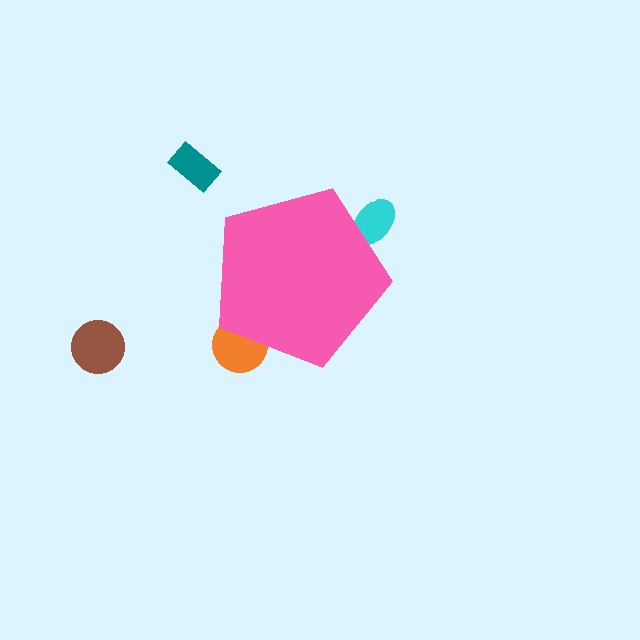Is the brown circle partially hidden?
No, the brown circle is fully visible.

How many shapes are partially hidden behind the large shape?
2 shapes are partially hidden.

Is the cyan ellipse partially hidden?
Yes, the cyan ellipse is partially hidden behind the pink pentagon.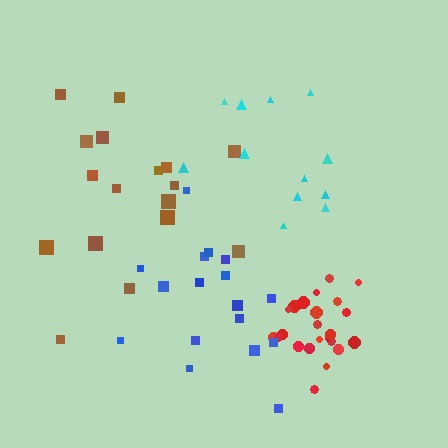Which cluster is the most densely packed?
Red.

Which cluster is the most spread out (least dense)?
Cyan.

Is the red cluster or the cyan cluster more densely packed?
Red.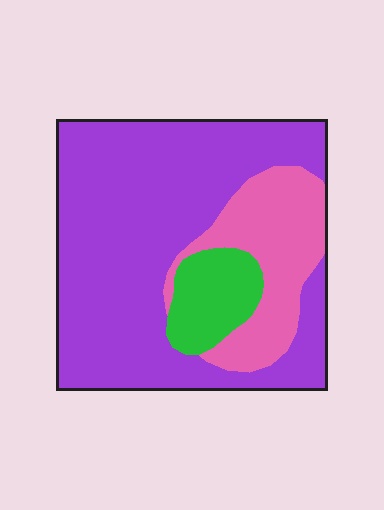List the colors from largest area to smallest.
From largest to smallest: purple, pink, green.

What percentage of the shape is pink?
Pink covers roughly 20% of the shape.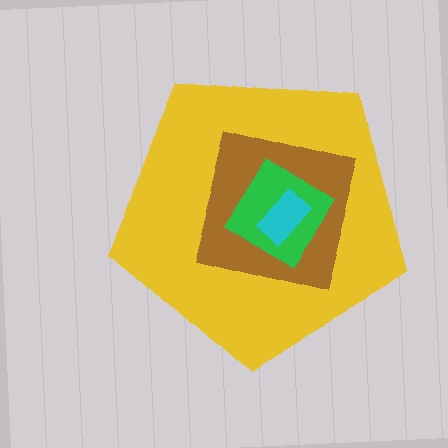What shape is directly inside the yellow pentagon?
The brown square.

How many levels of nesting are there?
4.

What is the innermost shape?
The cyan rectangle.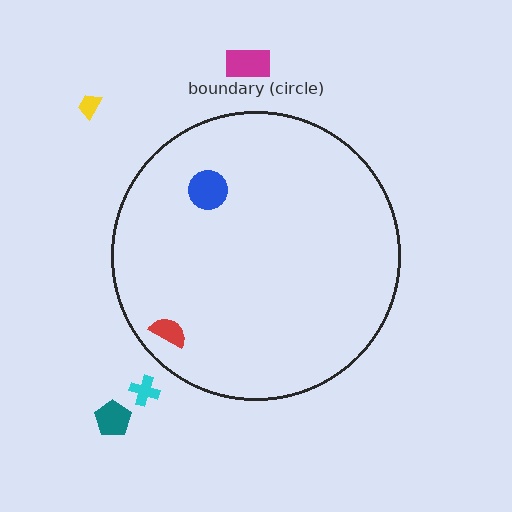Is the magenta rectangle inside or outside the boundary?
Outside.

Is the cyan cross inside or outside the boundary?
Outside.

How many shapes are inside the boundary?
2 inside, 4 outside.